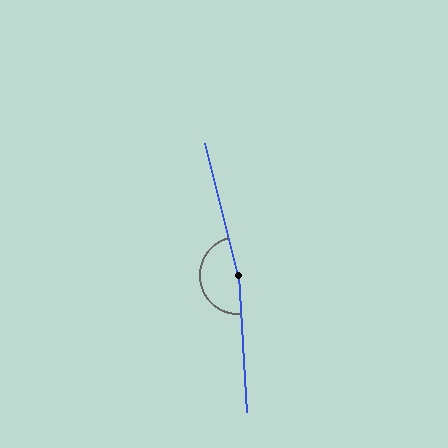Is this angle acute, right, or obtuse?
It is obtuse.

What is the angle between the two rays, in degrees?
Approximately 170 degrees.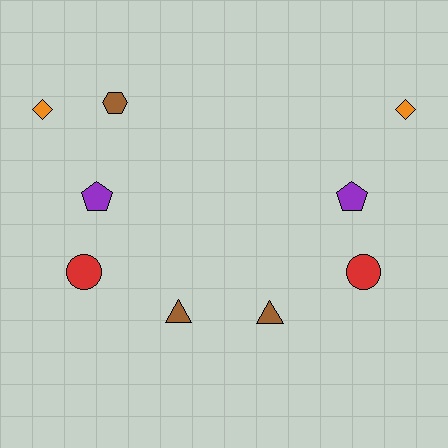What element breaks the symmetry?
A brown hexagon is missing from the right side.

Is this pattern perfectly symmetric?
No, the pattern is not perfectly symmetric. A brown hexagon is missing from the right side.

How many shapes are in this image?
There are 9 shapes in this image.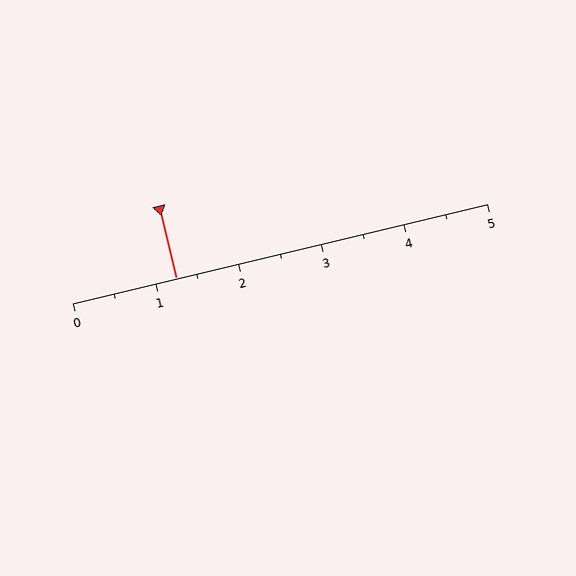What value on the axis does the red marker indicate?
The marker indicates approximately 1.2.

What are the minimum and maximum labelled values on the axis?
The axis runs from 0 to 5.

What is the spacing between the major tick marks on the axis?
The major ticks are spaced 1 apart.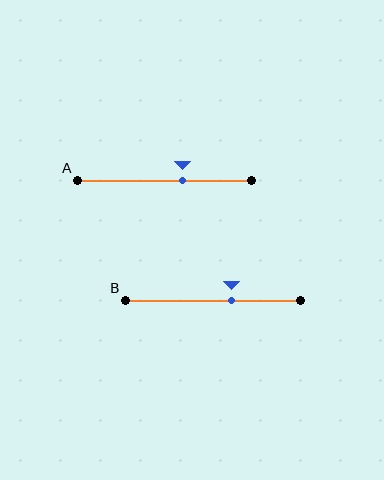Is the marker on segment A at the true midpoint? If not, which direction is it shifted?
No, the marker on segment A is shifted to the right by about 10% of the segment length.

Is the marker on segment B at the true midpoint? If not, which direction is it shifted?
No, the marker on segment B is shifted to the right by about 11% of the segment length.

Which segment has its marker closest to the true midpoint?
Segment A has its marker closest to the true midpoint.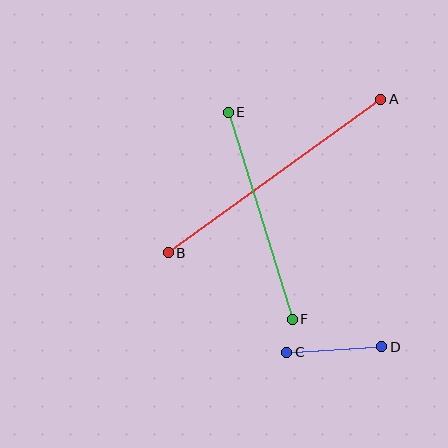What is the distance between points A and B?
The distance is approximately 262 pixels.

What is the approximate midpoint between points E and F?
The midpoint is at approximately (260, 216) pixels.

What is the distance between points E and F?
The distance is approximately 216 pixels.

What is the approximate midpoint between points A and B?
The midpoint is at approximately (274, 176) pixels.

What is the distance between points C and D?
The distance is approximately 95 pixels.